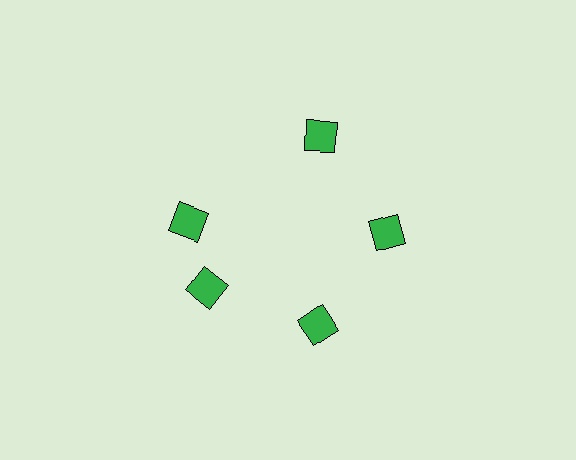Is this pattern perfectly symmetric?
No. The 5 green diamonds are arranged in a ring, but one element near the 10 o'clock position is rotated out of alignment along the ring, breaking the 5-fold rotational symmetry.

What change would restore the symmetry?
The symmetry would be restored by rotating it back into even spacing with its neighbors so that all 5 diamonds sit at equal angles and equal distance from the center.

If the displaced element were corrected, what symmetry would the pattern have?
It would have 5-fold rotational symmetry — the pattern would map onto itself every 72 degrees.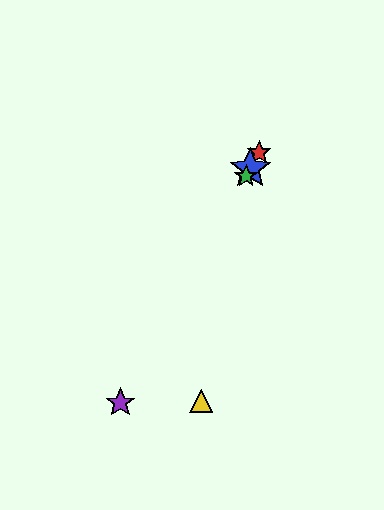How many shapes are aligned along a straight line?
4 shapes (the red star, the blue star, the green star, the purple star) are aligned along a straight line.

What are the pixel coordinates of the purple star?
The purple star is at (120, 403).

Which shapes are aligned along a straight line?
The red star, the blue star, the green star, the purple star are aligned along a straight line.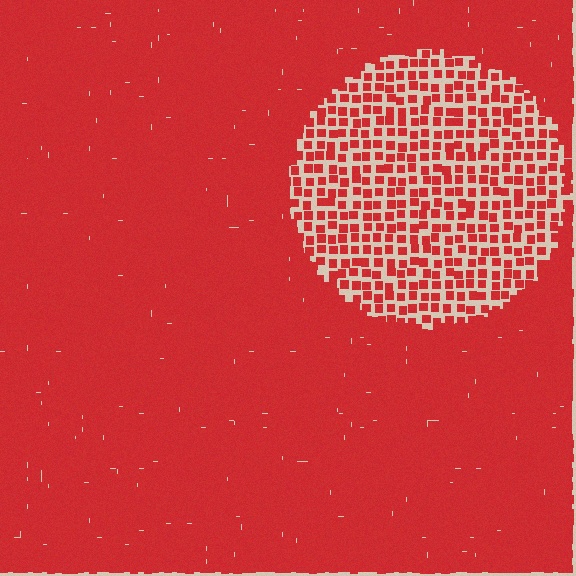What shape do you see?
I see a circle.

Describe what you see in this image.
The image contains small red elements arranged at two different densities. A circle-shaped region is visible where the elements are less densely packed than the surrounding area.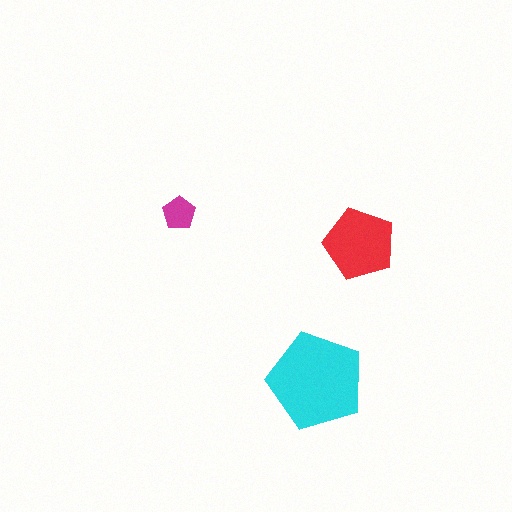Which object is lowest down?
The cyan pentagon is bottommost.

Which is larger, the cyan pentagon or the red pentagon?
The cyan one.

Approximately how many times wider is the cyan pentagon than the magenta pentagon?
About 3 times wider.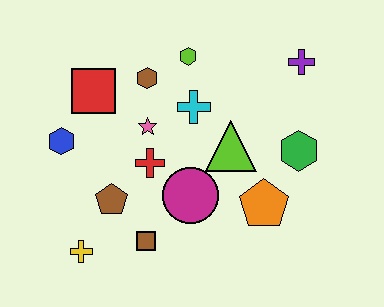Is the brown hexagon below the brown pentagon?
No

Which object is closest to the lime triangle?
The cyan cross is closest to the lime triangle.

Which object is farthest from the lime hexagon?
The yellow cross is farthest from the lime hexagon.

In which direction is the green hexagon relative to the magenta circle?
The green hexagon is to the right of the magenta circle.